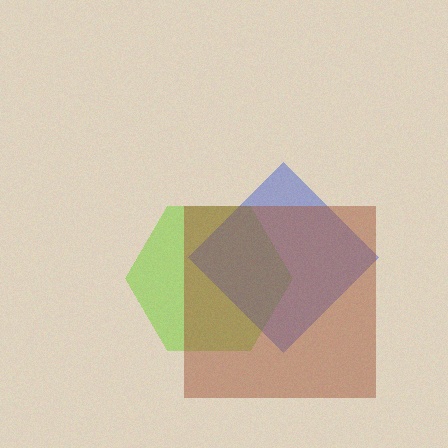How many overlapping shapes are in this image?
There are 3 overlapping shapes in the image.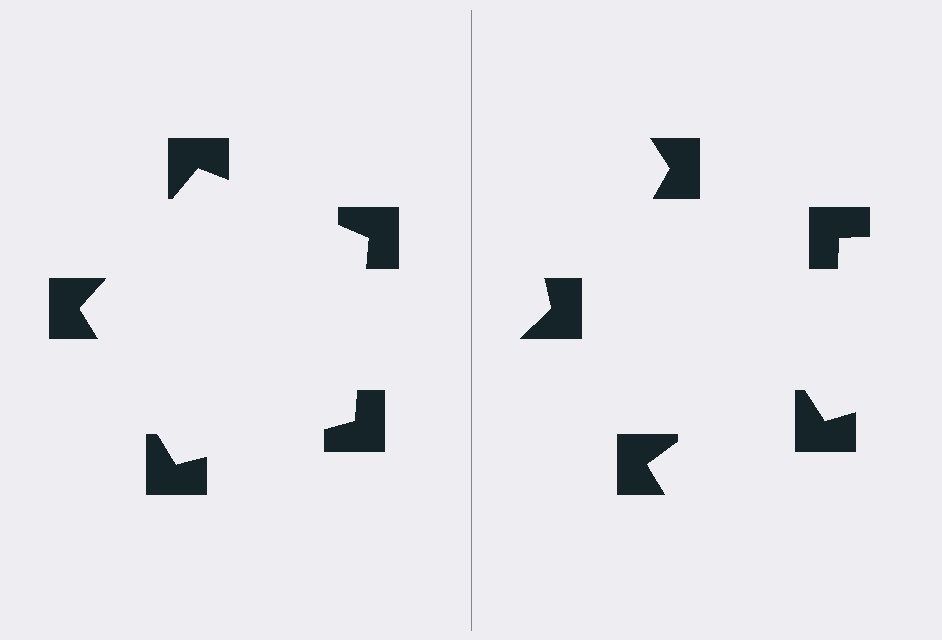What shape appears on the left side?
An illusory pentagon.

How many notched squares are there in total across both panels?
10 — 5 on each side.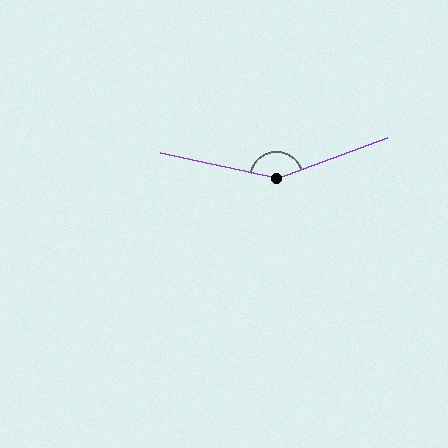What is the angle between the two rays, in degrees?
Approximately 147 degrees.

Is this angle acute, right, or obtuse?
It is obtuse.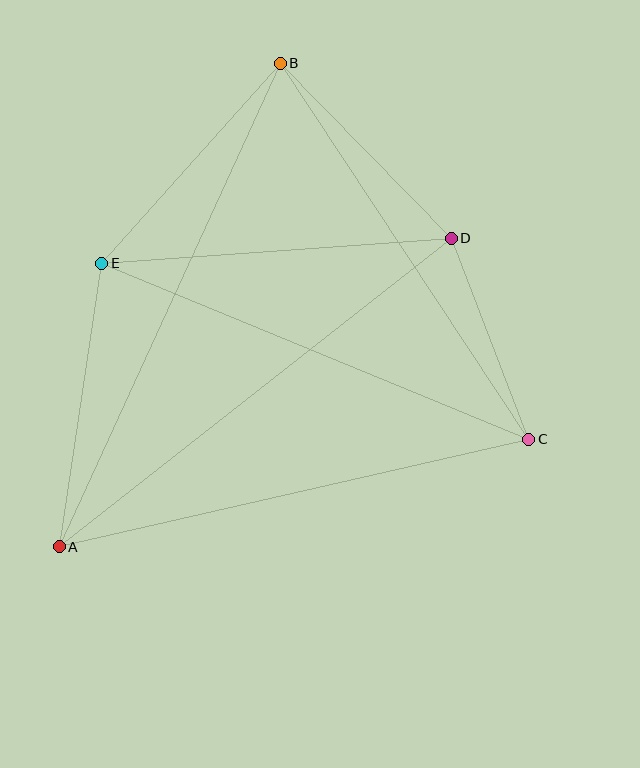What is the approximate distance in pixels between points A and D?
The distance between A and D is approximately 499 pixels.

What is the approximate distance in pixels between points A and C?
The distance between A and C is approximately 482 pixels.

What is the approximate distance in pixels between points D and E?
The distance between D and E is approximately 350 pixels.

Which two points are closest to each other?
Points C and D are closest to each other.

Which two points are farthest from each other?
Points A and B are farthest from each other.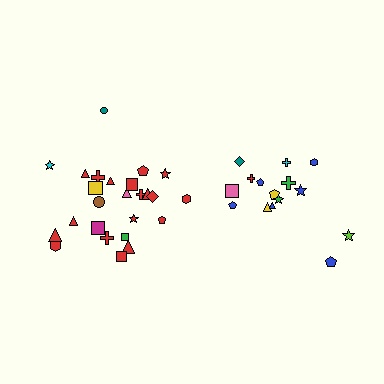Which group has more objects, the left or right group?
The left group.